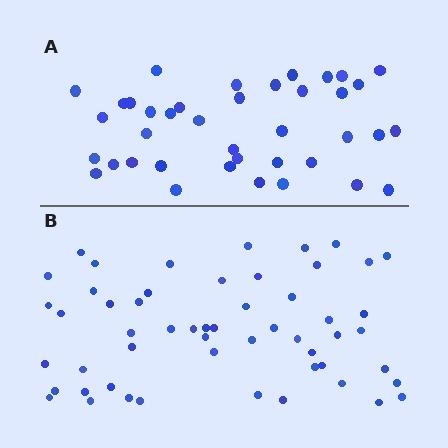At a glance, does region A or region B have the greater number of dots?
Region B (the bottom region) has more dots.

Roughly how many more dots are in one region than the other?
Region B has approximately 15 more dots than region A.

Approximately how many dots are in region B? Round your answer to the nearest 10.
About 50 dots. (The exact count is 54, which rounds to 50.)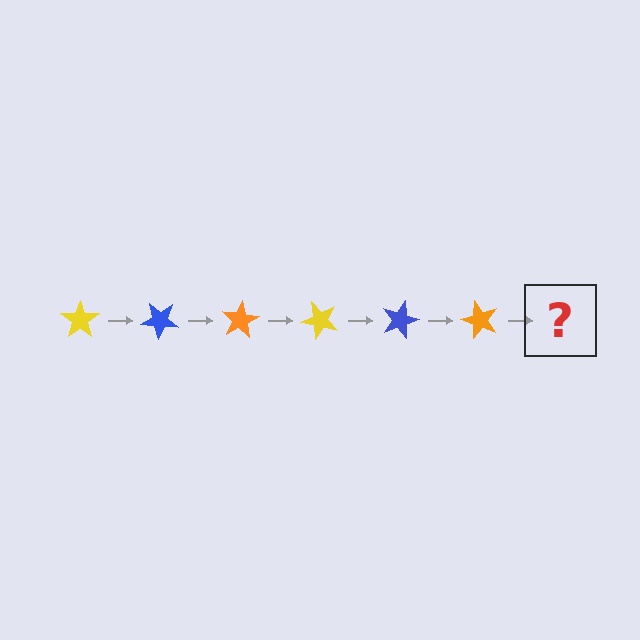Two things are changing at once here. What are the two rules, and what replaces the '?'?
The two rules are that it rotates 40 degrees each step and the color cycles through yellow, blue, and orange. The '?' should be a yellow star, rotated 240 degrees from the start.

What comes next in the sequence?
The next element should be a yellow star, rotated 240 degrees from the start.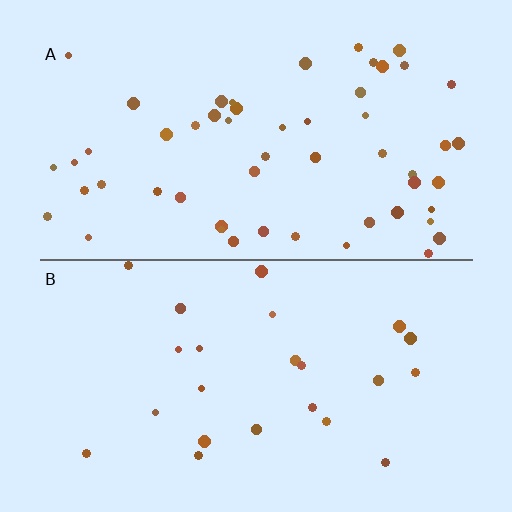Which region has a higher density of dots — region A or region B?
A (the top).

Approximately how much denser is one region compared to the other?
Approximately 2.3× — region A over region B.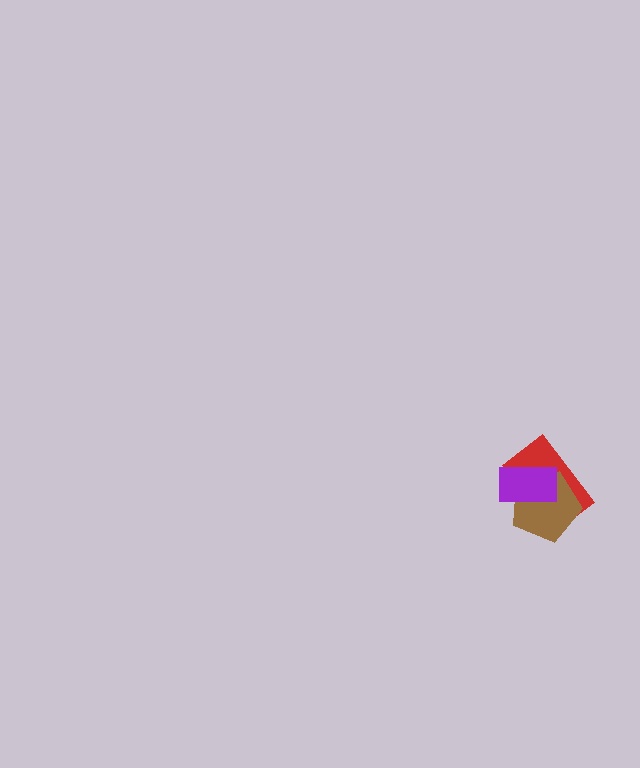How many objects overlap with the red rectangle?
2 objects overlap with the red rectangle.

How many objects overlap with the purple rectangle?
2 objects overlap with the purple rectangle.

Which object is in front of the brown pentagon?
The purple rectangle is in front of the brown pentagon.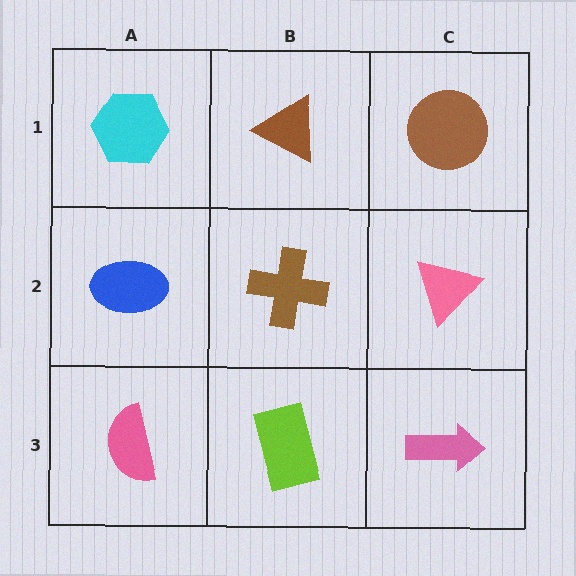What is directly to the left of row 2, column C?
A brown cross.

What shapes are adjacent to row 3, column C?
A pink triangle (row 2, column C), a lime rectangle (row 3, column B).